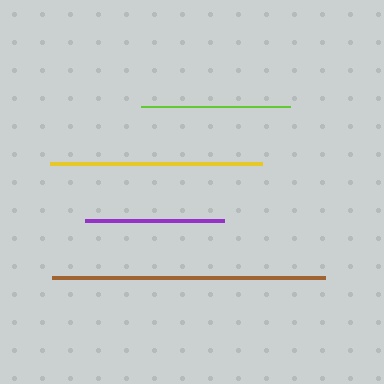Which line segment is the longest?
The brown line is the longest at approximately 273 pixels.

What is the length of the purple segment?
The purple segment is approximately 139 pixels long.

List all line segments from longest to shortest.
From longest to shortest: brown, yellow, lime, purple.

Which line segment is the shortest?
The purple line is the shortest at approximately 139 pixels.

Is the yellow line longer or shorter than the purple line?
The yellow line is longer than the purple line.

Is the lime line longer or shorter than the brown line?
The brown line is longer than the lime line.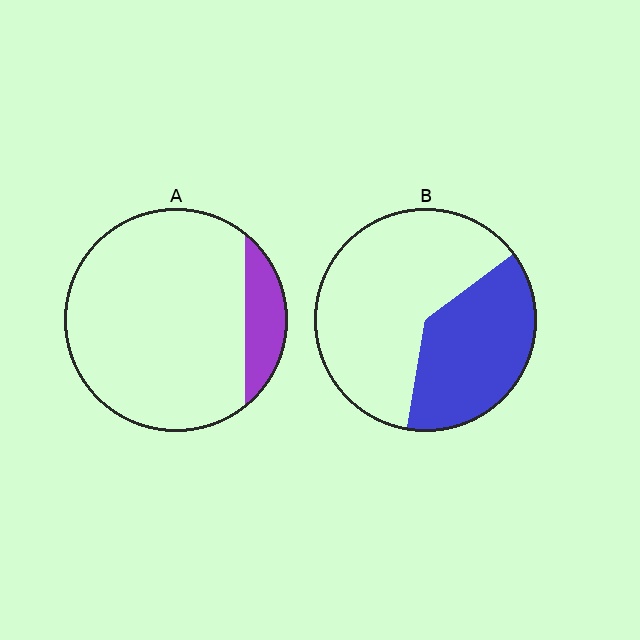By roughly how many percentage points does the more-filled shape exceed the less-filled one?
By roughly 25 percentage points (B over A).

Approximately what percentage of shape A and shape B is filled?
A is approximately 15% and B is approximately 40%.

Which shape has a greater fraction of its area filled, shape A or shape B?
Shape B.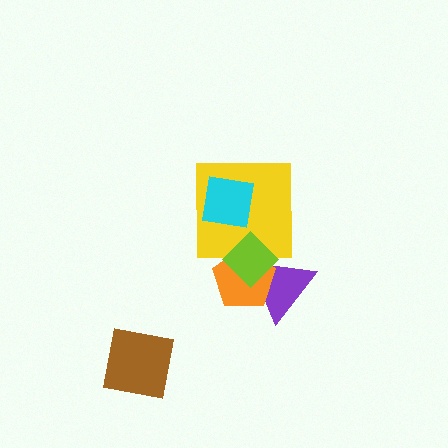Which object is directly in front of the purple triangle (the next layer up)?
The orange pentagon is directly in front of the purple triangle.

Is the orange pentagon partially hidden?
Yes, it is partially covered by another shape.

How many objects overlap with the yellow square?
3 objects overlap with the yellow square.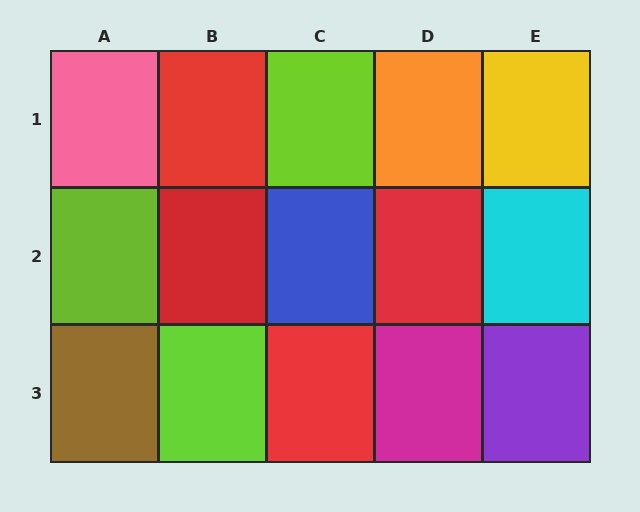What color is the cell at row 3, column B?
Lime.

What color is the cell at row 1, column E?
Yellow.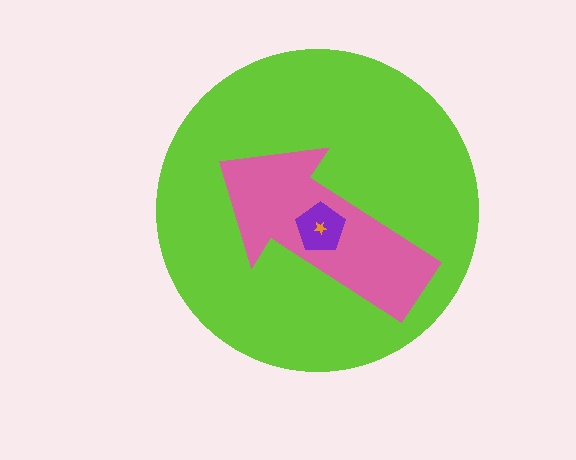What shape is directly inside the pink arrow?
The purple pentagon.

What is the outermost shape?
The lime circle.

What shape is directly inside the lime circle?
The pink arrow.